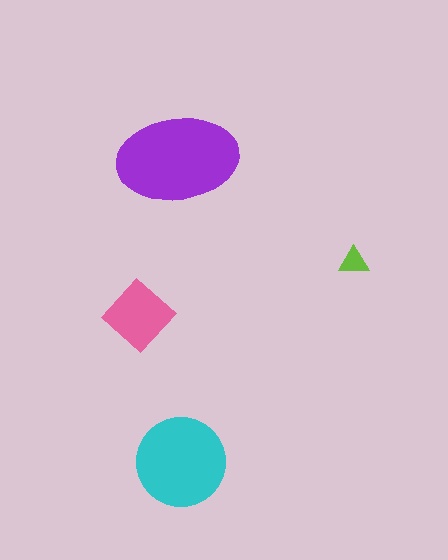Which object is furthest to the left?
The pink diamond is leftmost.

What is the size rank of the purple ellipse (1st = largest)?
1st.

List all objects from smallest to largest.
The lime triangle, the pink diamond, the cyan circle, the purple ellipse.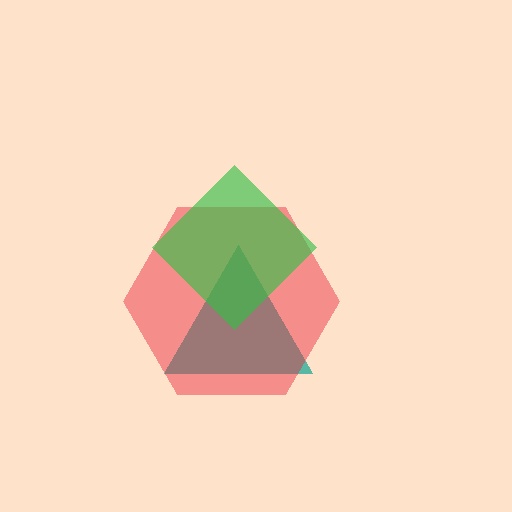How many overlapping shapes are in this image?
There are 3 overlapping shapes in the image.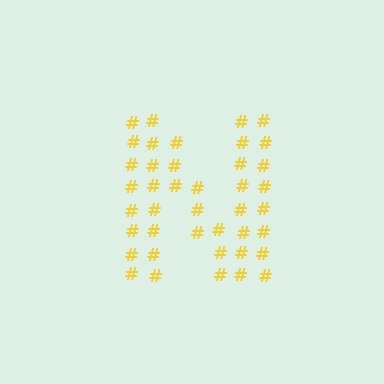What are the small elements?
The small elements are hash symbols.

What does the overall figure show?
The overall figure shows the letter N.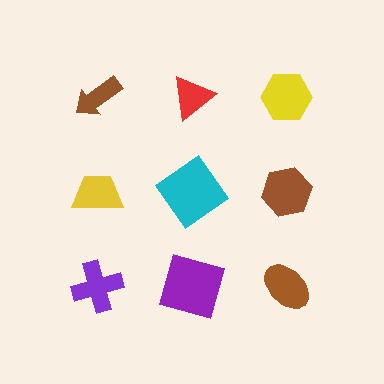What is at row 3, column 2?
A purple square.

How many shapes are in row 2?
3 shapes.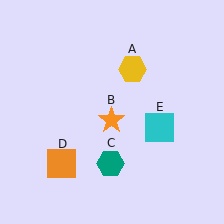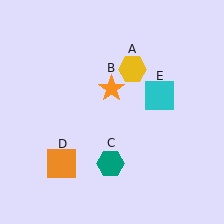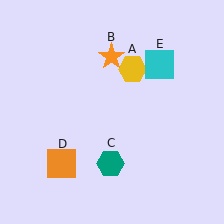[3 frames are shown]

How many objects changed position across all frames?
2 objects changed position: orange star (object B), cyan square (object E).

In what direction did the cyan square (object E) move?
The cyan square (object E) moved up.